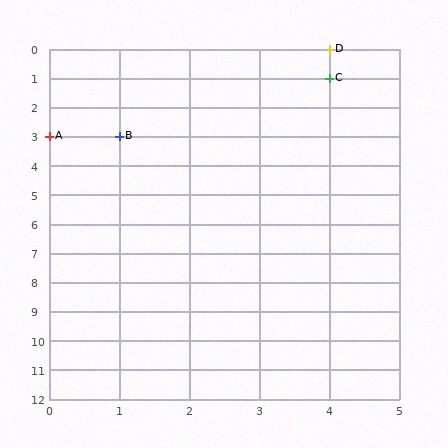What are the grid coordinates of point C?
Point C is at grid coordinates (4, 1).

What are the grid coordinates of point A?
Point A is at grid coordinates (0, 3).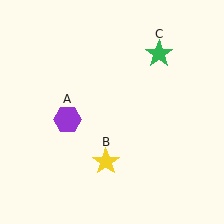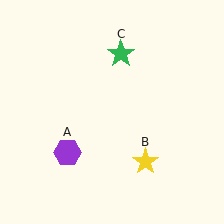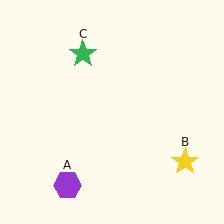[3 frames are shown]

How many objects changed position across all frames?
3 objects changed position: purple hexagon (object A), yellow star (object B), green star (object C).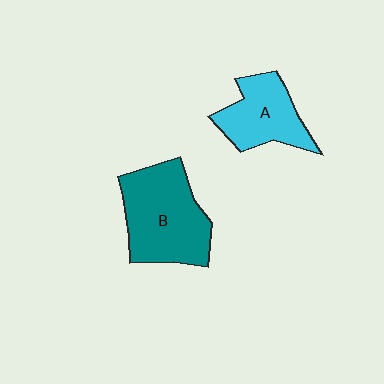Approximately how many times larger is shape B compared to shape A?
Approximately 1.5 times.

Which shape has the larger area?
Shape B (teal).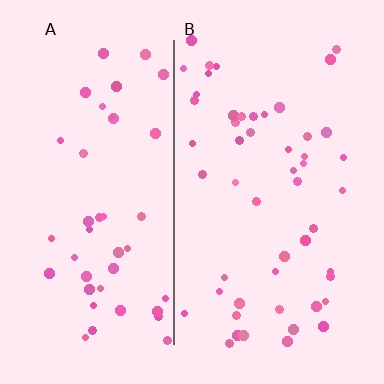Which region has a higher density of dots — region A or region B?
B (the right).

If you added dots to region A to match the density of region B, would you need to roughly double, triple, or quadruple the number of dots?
Approximately double.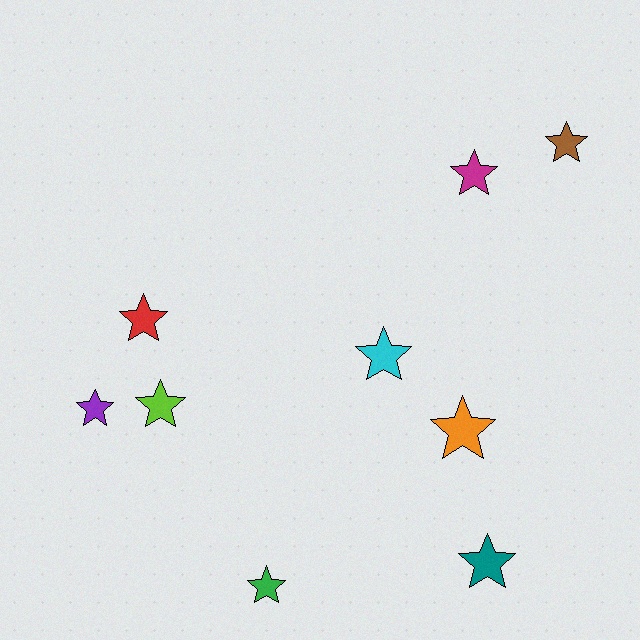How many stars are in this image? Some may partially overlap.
There are 9 stars.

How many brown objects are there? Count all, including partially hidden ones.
There is 1 brown object.